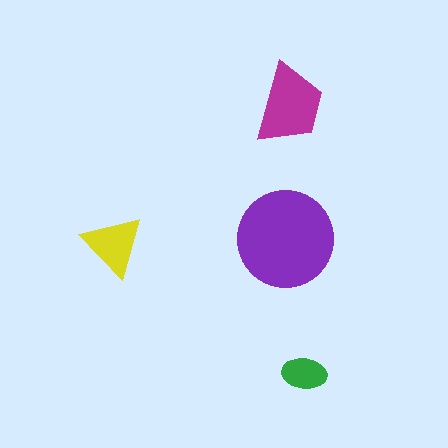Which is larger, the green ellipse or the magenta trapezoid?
The magenta trapezoid.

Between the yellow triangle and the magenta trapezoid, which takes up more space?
The magenta trapezoid.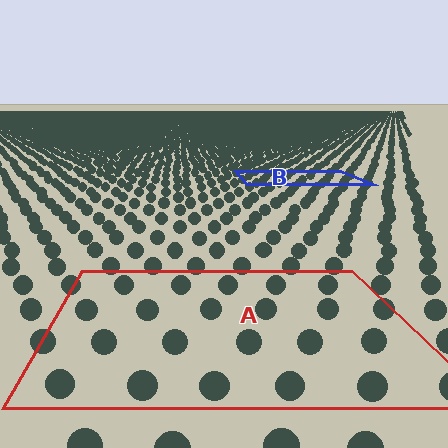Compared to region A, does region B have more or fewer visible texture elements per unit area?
Region B has more texture elements per unit area — they are packed more densely because it is farther away.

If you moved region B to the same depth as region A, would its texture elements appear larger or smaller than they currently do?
They would appear larger. At a closer depth, the same texture elements are projected at a bigger on-screen size.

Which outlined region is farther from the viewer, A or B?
Region B is farther from the viewer — the texture elements inside it appear smaller and more densely packed.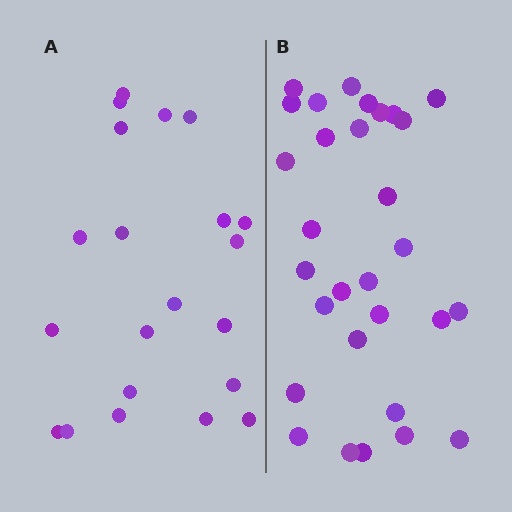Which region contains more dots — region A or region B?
Region B (the right region) has more dots.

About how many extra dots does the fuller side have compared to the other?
Region B has roughly 8 or so more dots than region A.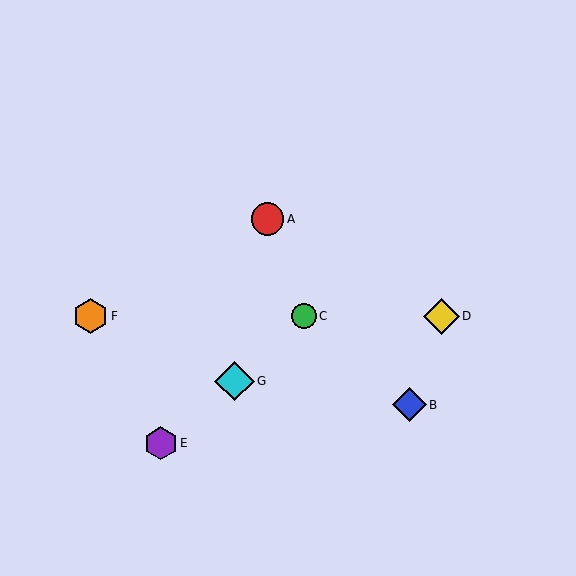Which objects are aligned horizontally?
Objects C, D, F are aligned horizontally.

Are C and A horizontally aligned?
No, C is at y≈316 and A is at y≈219.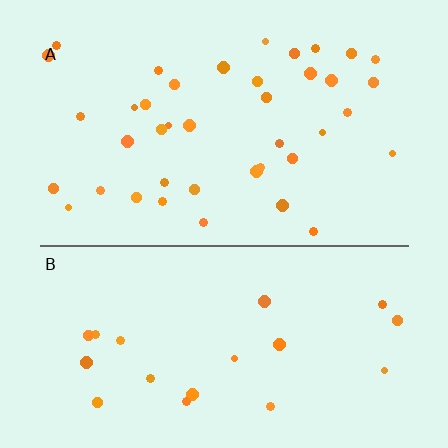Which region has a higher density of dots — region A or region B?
A (the top).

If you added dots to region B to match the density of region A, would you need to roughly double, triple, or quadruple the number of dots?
Approximately double.